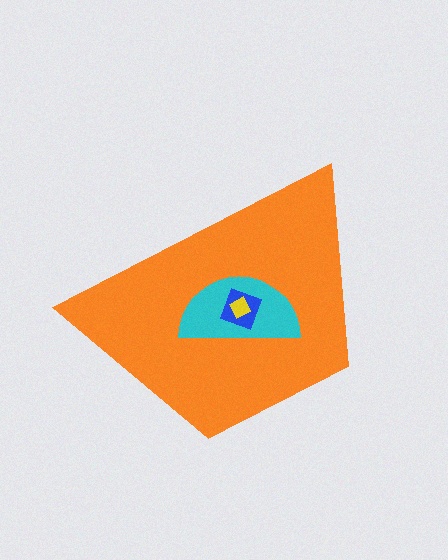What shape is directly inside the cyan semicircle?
The blue square.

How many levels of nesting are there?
4.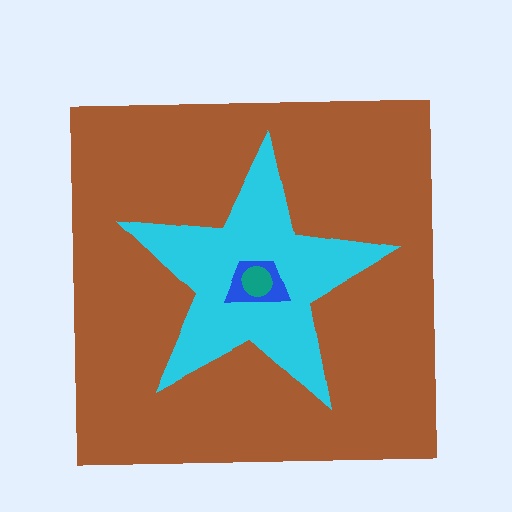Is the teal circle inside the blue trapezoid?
Yes.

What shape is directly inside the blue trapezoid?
The teal circle.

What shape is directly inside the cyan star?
The blue trapezoid.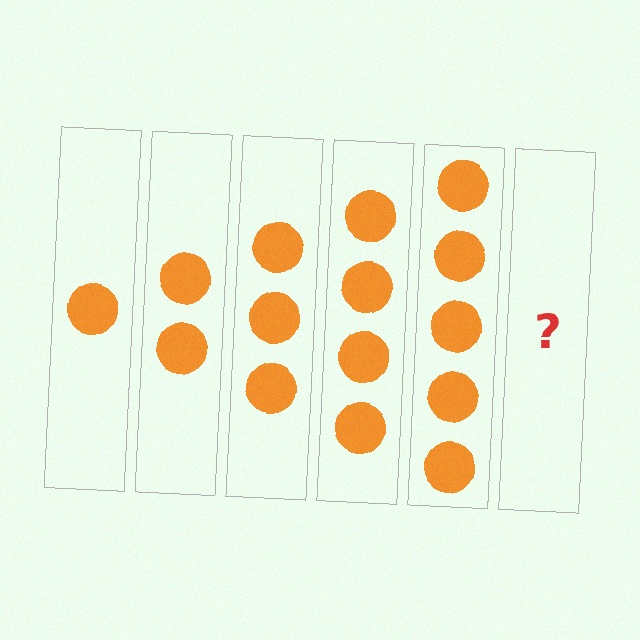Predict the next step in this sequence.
The next step is 6 circles.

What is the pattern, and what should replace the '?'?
The pattern is that each step adds one more circle. The '?' should be 6 circles.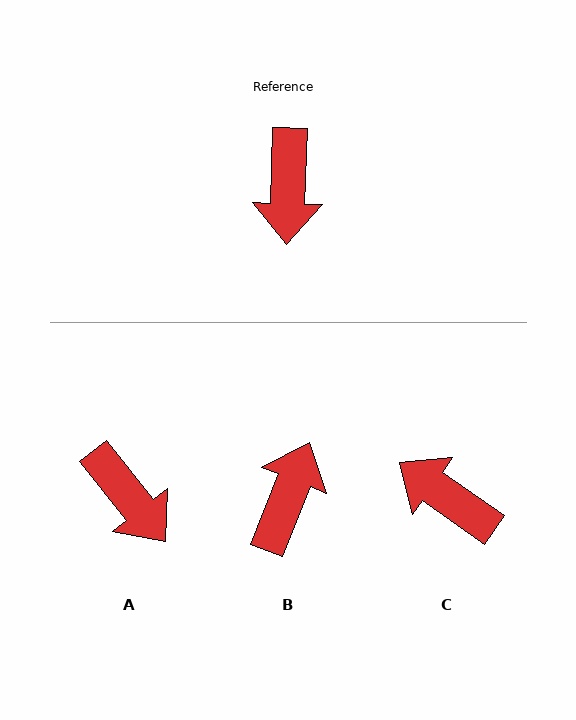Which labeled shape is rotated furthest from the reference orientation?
B, about 160 degrees away.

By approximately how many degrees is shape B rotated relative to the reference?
Approximately 160 degrees counter-clockwise.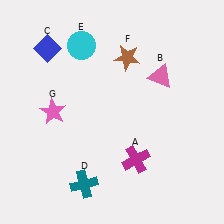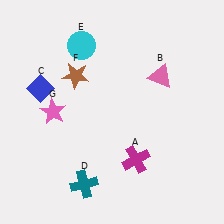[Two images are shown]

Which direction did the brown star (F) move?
The brown star (F) moved left.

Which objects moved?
The objects that moved are: the blue diamond (C), the brown star (F).